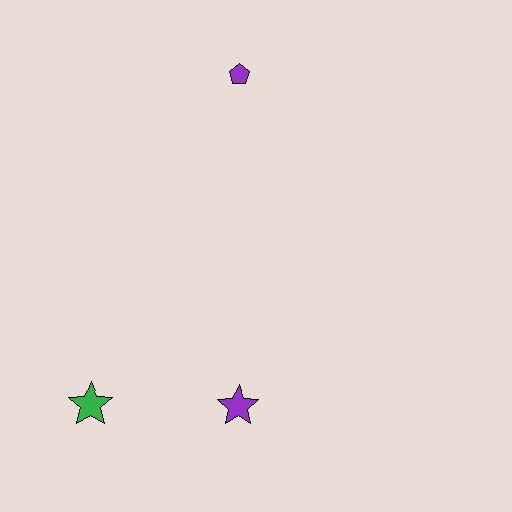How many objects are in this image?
There are 3 objects.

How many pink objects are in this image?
There are no pink objects.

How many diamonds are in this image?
There are no diamonds.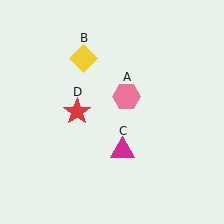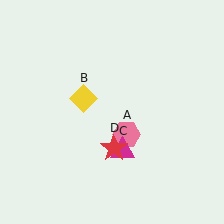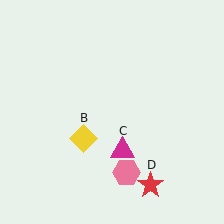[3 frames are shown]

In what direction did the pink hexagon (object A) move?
The pink hexagon (object A) moved down.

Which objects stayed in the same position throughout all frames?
Magenta triangle (object C) remained stationary.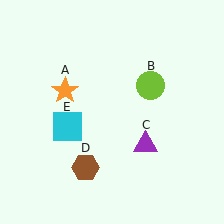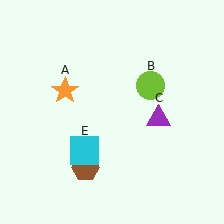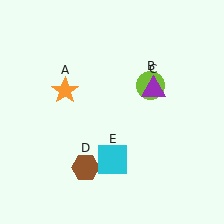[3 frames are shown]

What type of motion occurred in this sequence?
The purple triangle (object C), cyan square (object E) rotated counterclockwise around the center of the scene.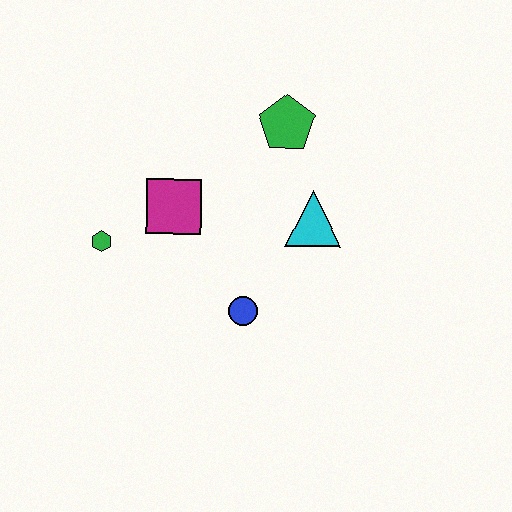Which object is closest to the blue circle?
The cyan triangle is closest to the blue circle.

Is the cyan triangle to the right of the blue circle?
Yes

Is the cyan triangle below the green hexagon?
No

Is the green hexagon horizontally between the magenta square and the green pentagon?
No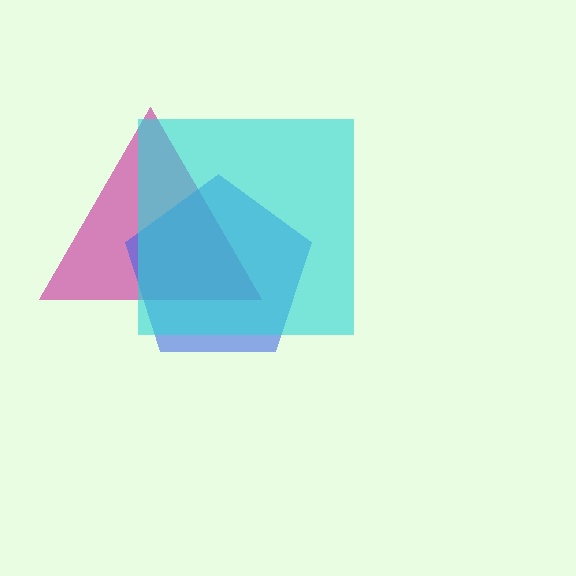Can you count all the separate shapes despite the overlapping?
Yes, there are 3 separate shapes.